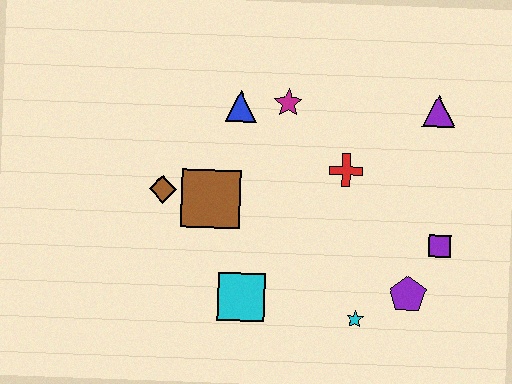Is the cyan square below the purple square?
Yes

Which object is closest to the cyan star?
The purple pentagon is closest to the cyan star.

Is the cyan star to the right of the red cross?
Yes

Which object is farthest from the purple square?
The brown diamond is farthest from the purple square.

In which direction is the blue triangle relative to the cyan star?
The blue triangle is above the cyan star.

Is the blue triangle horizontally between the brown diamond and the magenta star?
Yes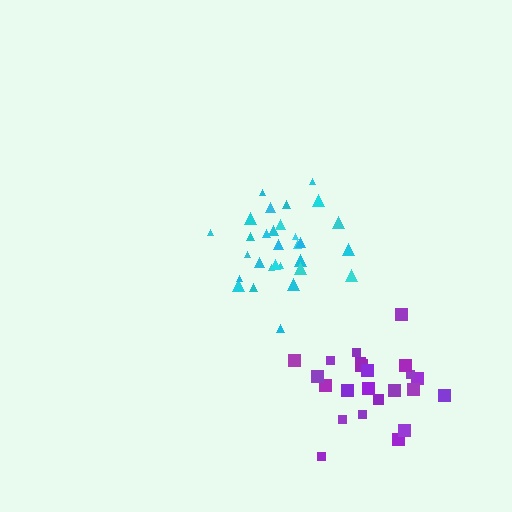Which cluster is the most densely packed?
Cyan.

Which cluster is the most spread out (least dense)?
Purple.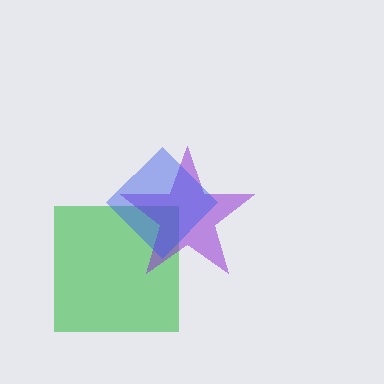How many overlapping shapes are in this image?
There are 3 overlapping shapes in the image.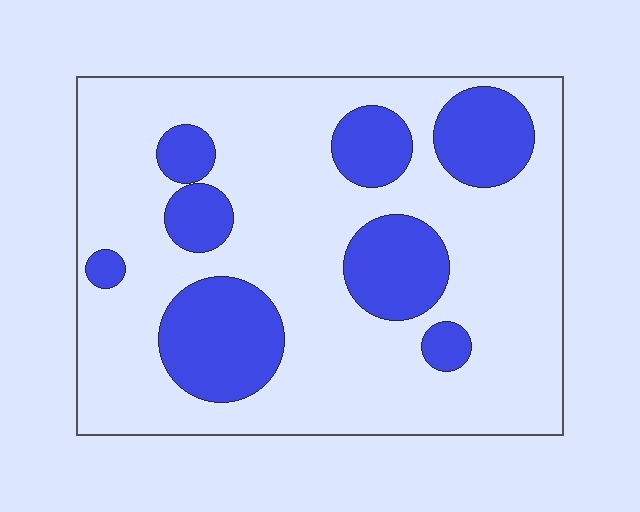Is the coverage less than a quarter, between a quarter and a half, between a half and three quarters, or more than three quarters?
Between a quarter and a half.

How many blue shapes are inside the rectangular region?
8.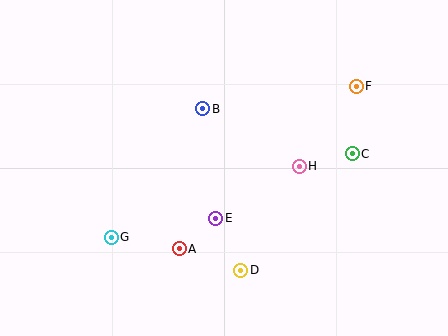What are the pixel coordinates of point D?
Point D is at (241, 270).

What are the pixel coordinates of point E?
Point E is at (216, 218).